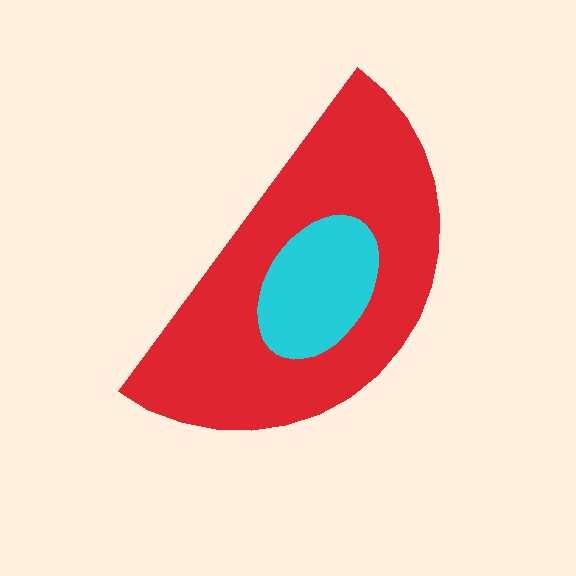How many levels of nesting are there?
2.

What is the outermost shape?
The red semicircle.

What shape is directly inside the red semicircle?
The cyan ellipse.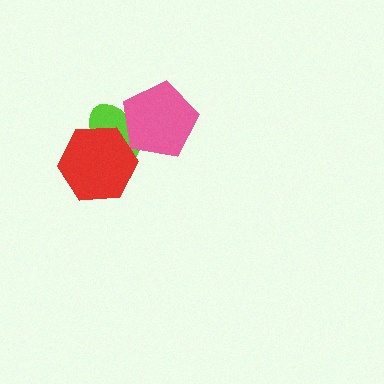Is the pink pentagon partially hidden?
No, no other shape covers it.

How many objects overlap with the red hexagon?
1 object overlaps with the red hexagon.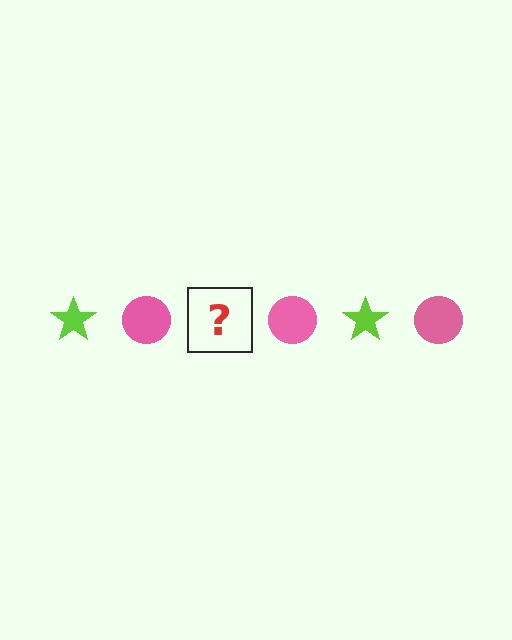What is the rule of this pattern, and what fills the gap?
The rule is that the pattern alternates between lime star and pink circle. The gap should be filled with a lime star.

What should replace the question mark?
The question mark should be replaced with a lime star.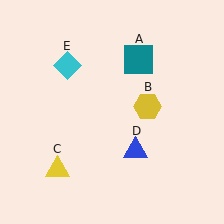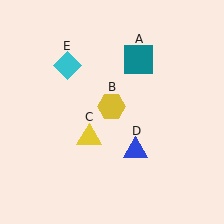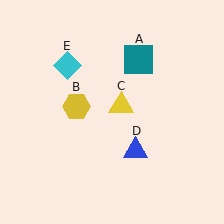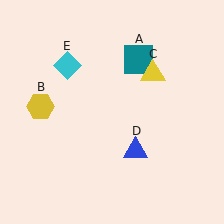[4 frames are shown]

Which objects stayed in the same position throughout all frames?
Teal square (object A) and blue triangle (object D) and cyan diamond (object E) remained stationary.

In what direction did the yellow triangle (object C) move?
The yellow triangle (object C) moved up and to the right.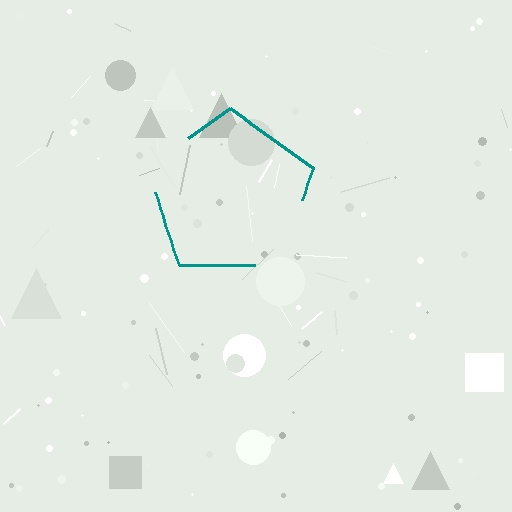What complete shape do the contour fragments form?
The contour fragments form a pentagon.